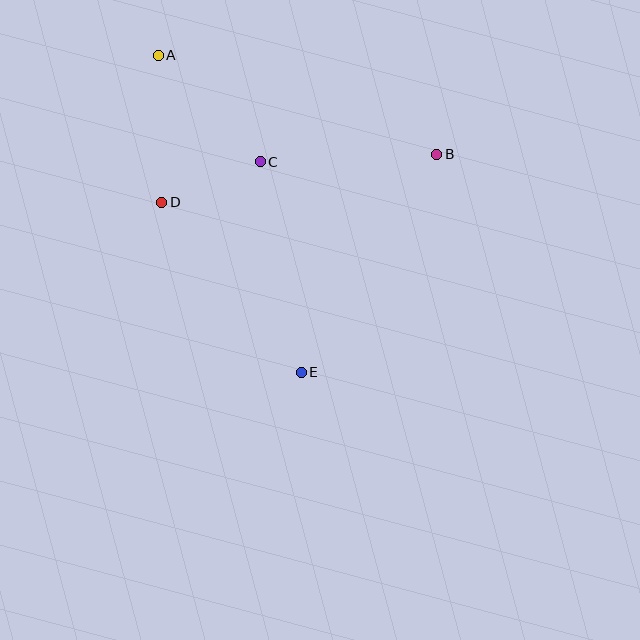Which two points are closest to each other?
Points C and D are closest to each other.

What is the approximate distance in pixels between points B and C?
The distance between B and C is approximately 177 pixels.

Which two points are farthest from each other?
Points A and E are farthest from each other.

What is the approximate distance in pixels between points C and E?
The distance between C and E is approximately 214 pixels.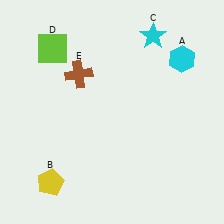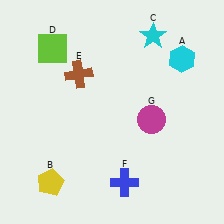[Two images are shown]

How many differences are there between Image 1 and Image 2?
There are 2 differences between the two images.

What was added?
A blue cross (F), a magenta circle (G) were added in Image 2.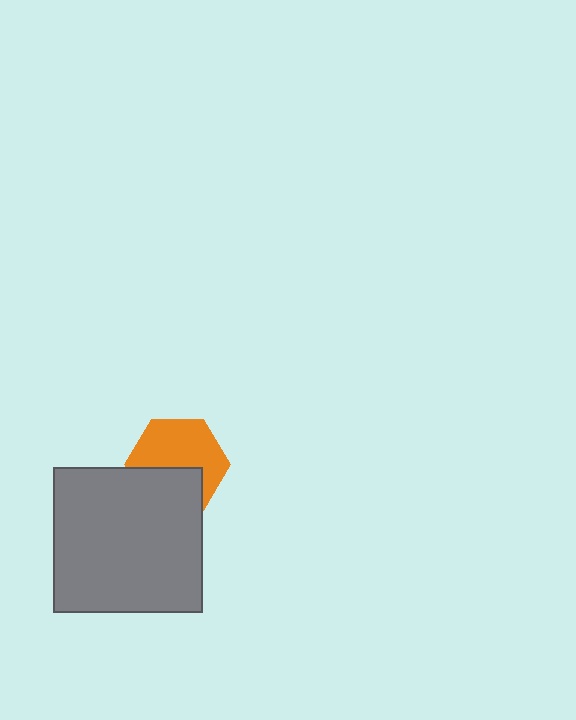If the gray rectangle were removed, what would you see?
You would see the complete orange hexagon.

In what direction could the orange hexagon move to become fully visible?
The orange hexagon could move up. That would shift it out from behind the gray rectangle entirely.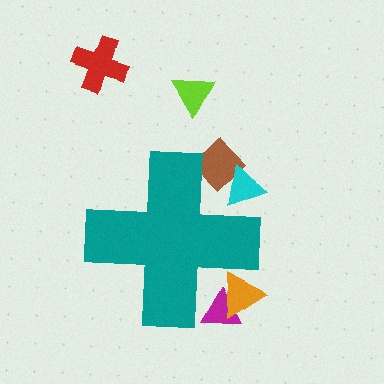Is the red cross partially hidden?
No, the red cross is fully visible.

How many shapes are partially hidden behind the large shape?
4 shapes are partially hidden.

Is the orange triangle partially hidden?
Yes, the orange triangle is partially hidden behind the teal cross.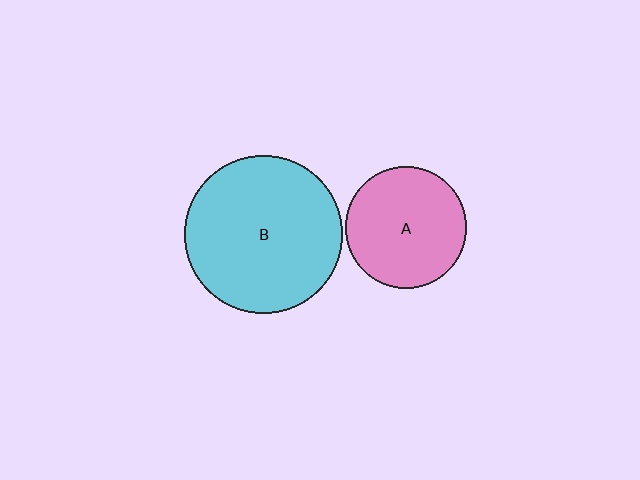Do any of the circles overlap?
No, none of the circles overlap.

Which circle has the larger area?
Circle B (cyan).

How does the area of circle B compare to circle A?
Approximately 1.7 times.